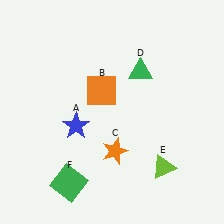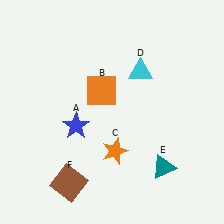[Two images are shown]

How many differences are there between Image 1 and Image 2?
There are 3 differences between the two images.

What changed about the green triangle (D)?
In Image 1, D is green. In Image 2, it changed to cyan.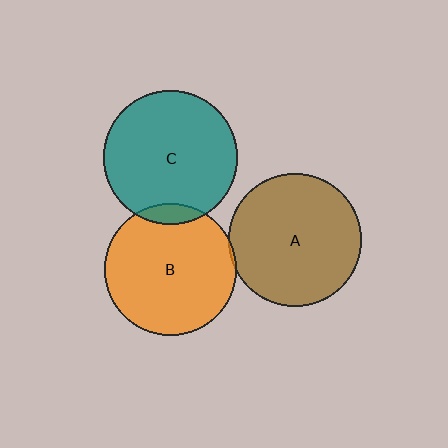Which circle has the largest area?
Circle C (teal).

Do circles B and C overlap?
Yes.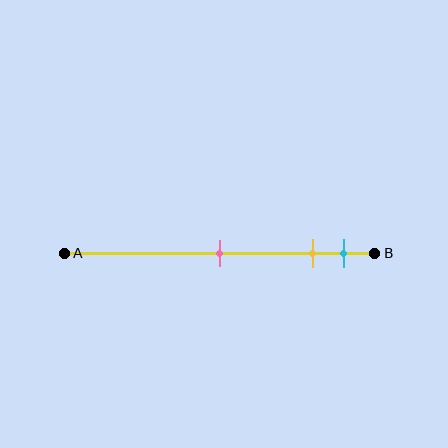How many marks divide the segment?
There are 3 marks dividing the segment.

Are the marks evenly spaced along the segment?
No, the marks are not evenly spaced.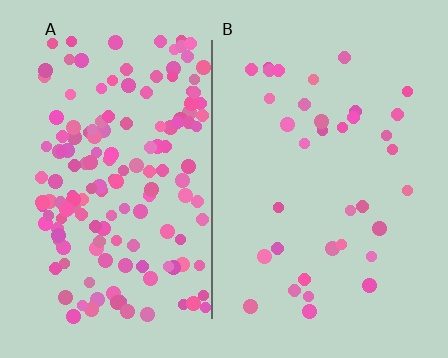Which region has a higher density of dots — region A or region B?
A (the left).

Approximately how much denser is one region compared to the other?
Approximately 4.3× — region A over region B.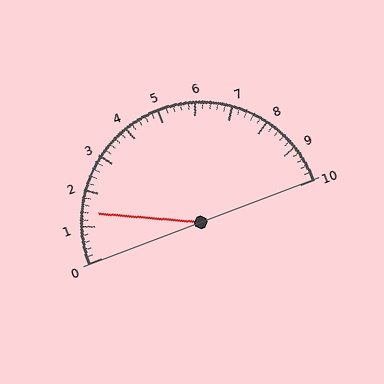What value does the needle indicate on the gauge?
The needle indicates approximately 1.4.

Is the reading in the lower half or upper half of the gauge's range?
The reading is in the lower half of the range (0 to 10).